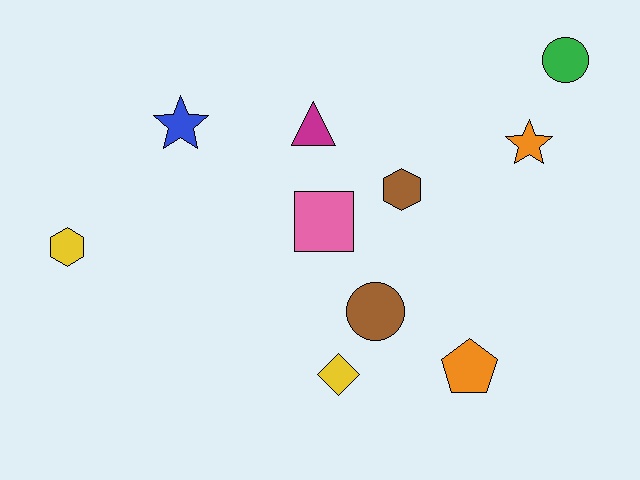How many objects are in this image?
There are 10 objects.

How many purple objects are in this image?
There are no purple objects.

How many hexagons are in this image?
There are 2 hexagons.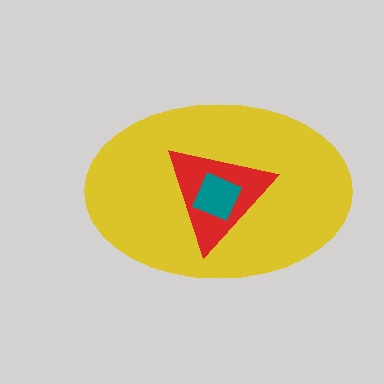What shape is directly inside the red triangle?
The teal diamond.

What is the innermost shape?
The teal diamond.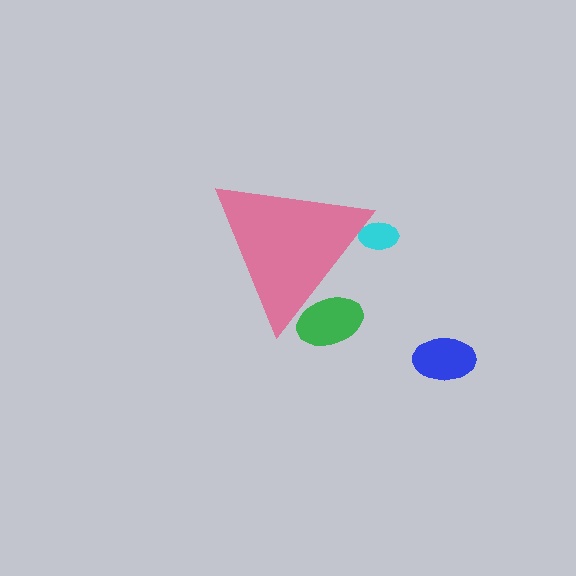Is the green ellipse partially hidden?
Yes, the green ellipse is partially hidden behind the pink triangle.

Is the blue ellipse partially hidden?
No, the blue ellipse is fully visible.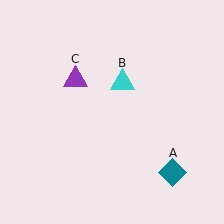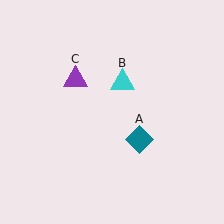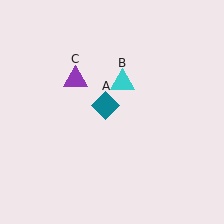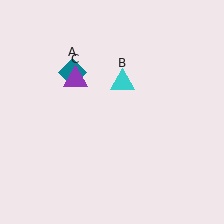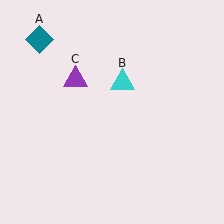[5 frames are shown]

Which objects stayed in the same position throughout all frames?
Cyan triangle (object B) and purple triangle (object C) remained stationary.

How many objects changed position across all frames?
1 object changed position: teal diamond (object A).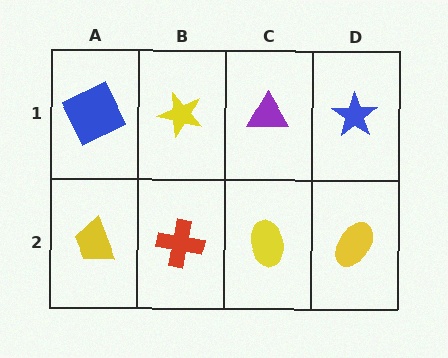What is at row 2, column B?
A red cross.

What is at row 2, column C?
A yellow ellipse.